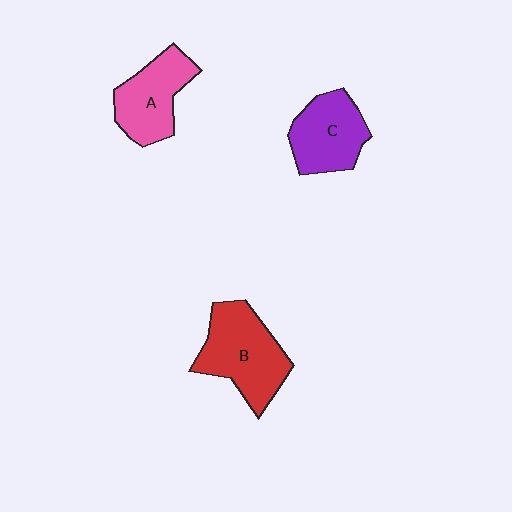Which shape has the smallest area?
Shape A (pink).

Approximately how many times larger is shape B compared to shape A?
Approximately 1.3 times.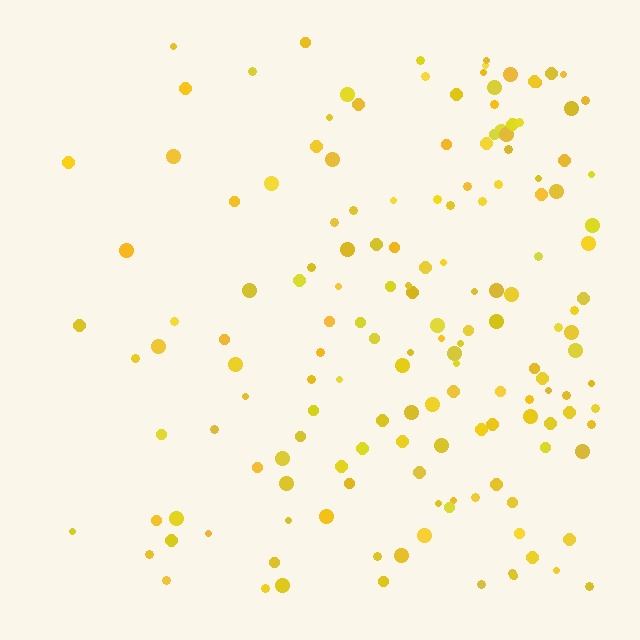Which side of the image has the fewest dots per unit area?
The left.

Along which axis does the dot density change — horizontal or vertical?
Horizontal.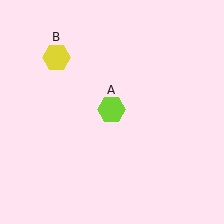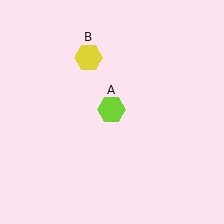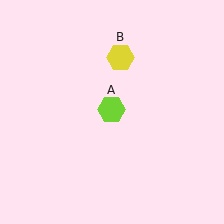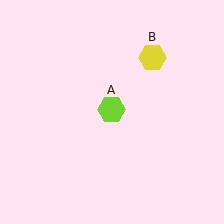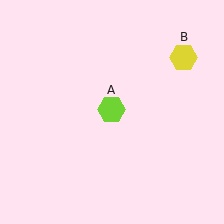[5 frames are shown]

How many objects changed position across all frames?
1 object changed position: yellow hexagon (object B).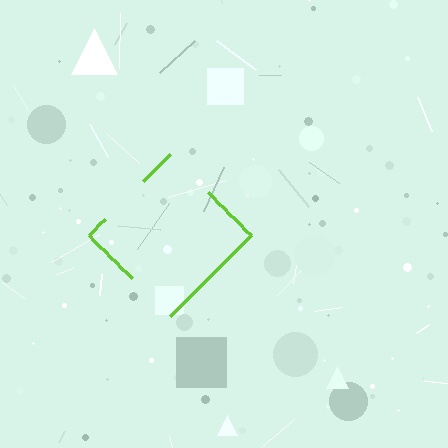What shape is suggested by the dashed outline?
The dashed outline suggests a diamond.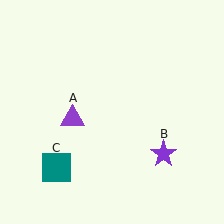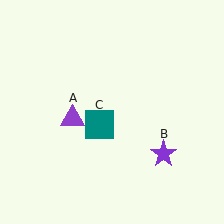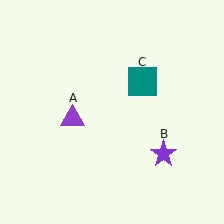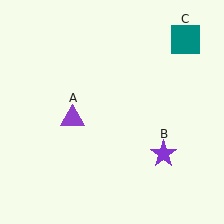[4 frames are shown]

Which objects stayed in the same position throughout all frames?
Purple triangle (object A) and purple star (object B) remained stationary.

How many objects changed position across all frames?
1 object changed position: teal square (object C).